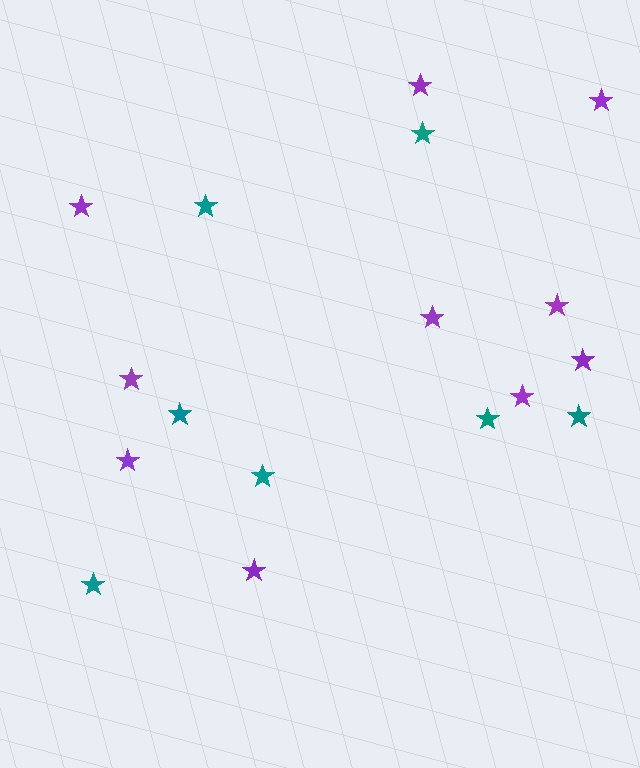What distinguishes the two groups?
There are 2 groups: one group of teal stars (7) and one group of purple stars (10).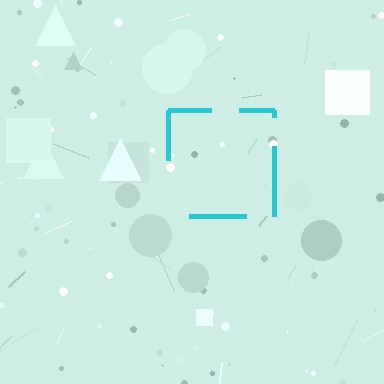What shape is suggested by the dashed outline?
The dashed outline suggests a square.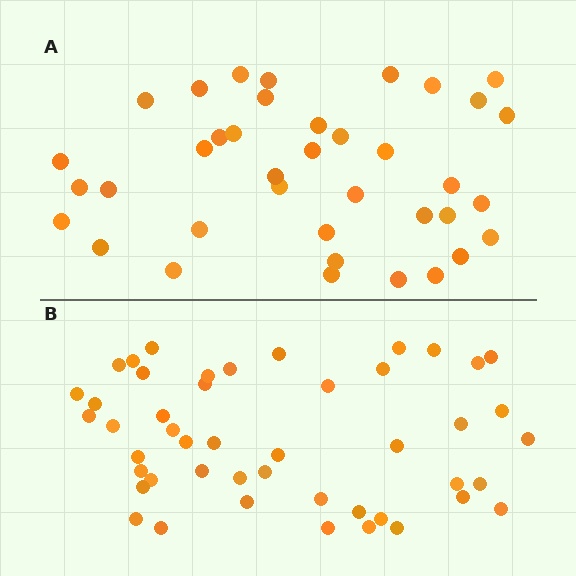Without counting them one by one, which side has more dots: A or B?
Region B (the bottom region) has more dots.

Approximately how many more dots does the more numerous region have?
Region B has roughly 8 or so more dots than region A.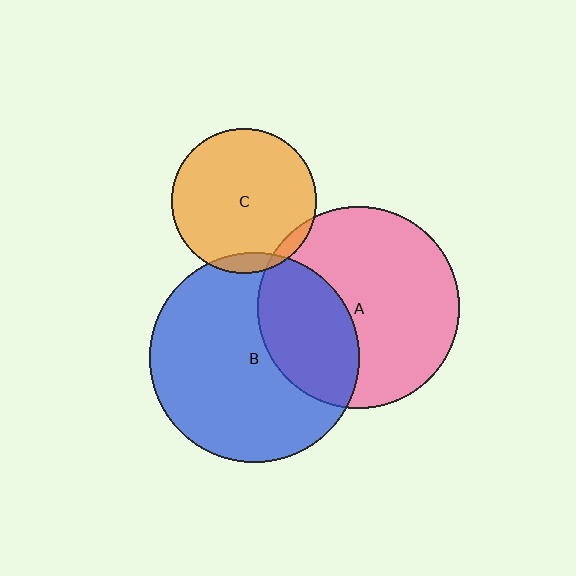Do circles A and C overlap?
Yes.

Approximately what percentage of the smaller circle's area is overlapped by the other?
Approximately 5%.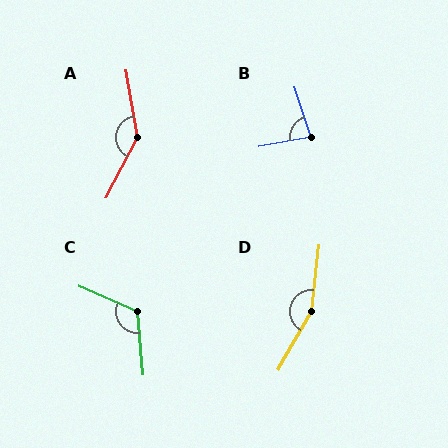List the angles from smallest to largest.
B (81°), C (118°), A (143°), D (157°).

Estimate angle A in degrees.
Approximately 143 degrees.